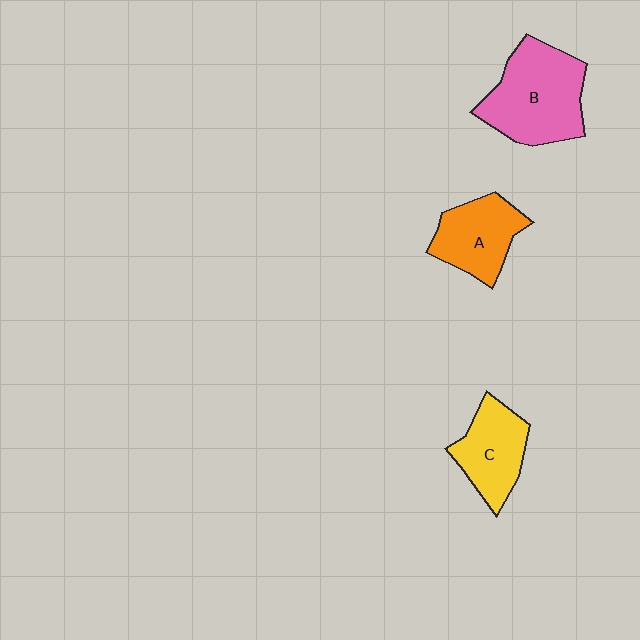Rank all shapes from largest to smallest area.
From largest to smallest: B (pink), A (orange), C (yellow).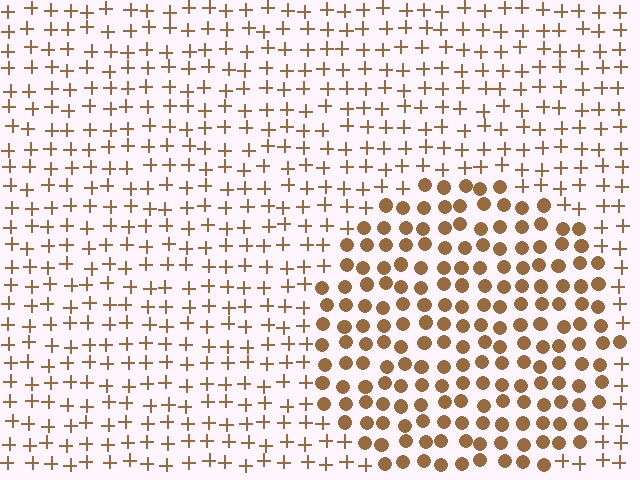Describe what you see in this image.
The image is filled with small brown elements arranged in a uniform grid. A circle-shaped region contains circles, while the surrounding area contains plus signs. The boundary is defined purely by the change in element shape.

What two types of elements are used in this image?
The image uses circles inside the circle region and plus signs outside it.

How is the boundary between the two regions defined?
The boundary is defined by a change in element shape: circles inside vs. plus signs outside. All elements share the same color and spacing.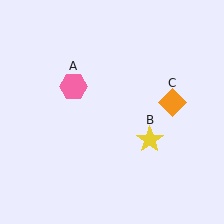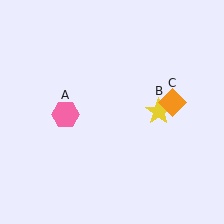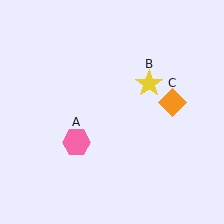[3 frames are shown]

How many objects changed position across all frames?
2 objects changed position: pink hexagon (object A), yellow star (object B).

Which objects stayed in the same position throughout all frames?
Orange diamond (object C) remained stationary.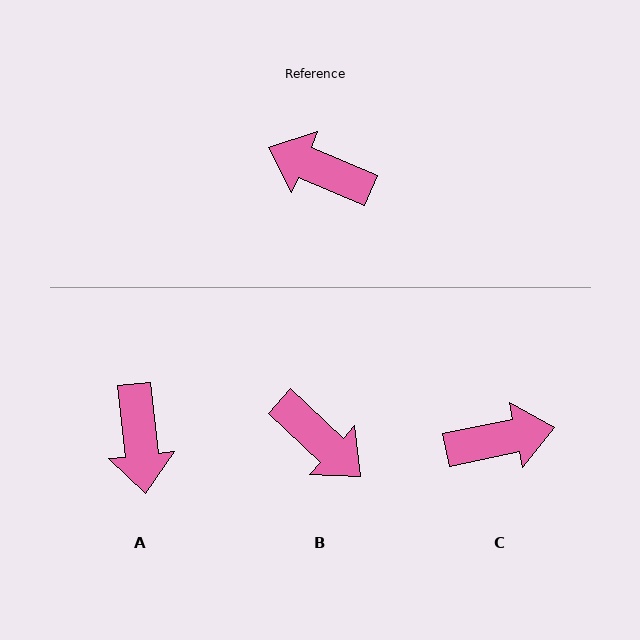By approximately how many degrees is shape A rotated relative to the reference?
Approximately 119 degrees counter-clockwise.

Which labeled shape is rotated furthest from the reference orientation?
B, about 160 degrees away.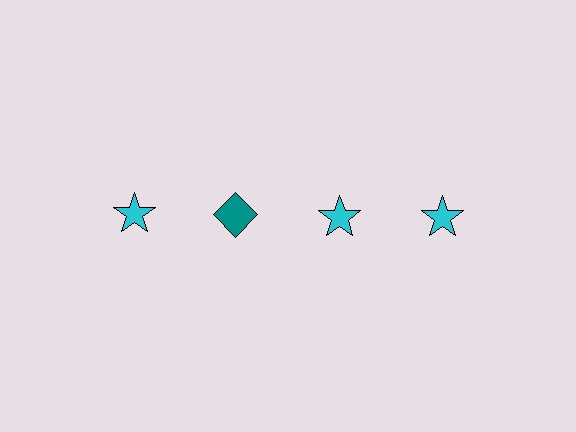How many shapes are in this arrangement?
There are 4 shapes arranged in a grid pattern.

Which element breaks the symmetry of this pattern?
The teal diamond in the top row, second from left column breaks the symmetry. All other shapes are cyan stars.